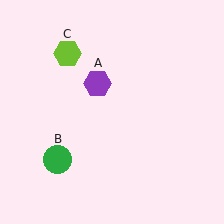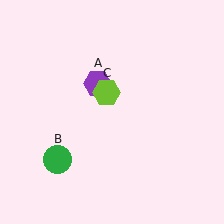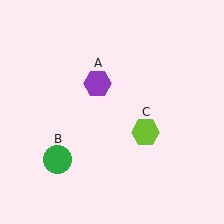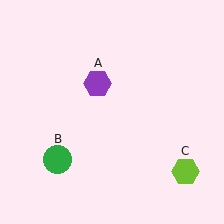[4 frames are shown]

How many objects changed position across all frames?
1 object changed position: lime hexagon (object C).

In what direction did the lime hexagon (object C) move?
The lime hexagon (object C) moved down and to the right.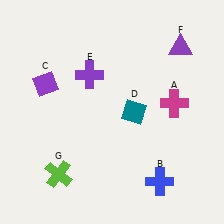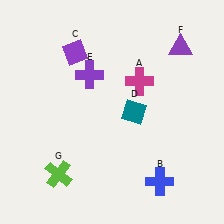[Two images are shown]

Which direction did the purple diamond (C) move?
The purple diamond (C) moved up.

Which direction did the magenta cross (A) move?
The magenta cross (A) moved left.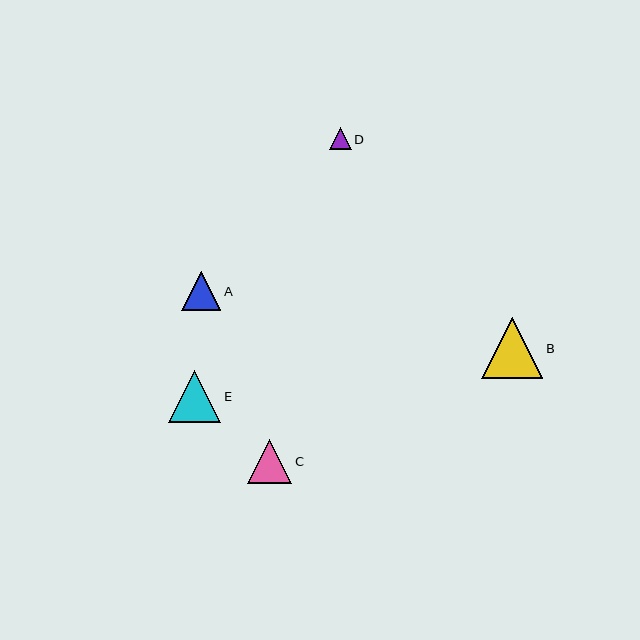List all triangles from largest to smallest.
From largest to smallest: B, E, C, A, D.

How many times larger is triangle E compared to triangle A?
Triangle E is approximately 1.3 times the size of triangle A.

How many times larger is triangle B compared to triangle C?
Triangle B is approximately 1.4 times the size of triangle C.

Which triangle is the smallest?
Triangle D is the smallest with a size of approximately 22 pixels.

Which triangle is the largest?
Triangle B is the largest with a size of approximately 61 pixels.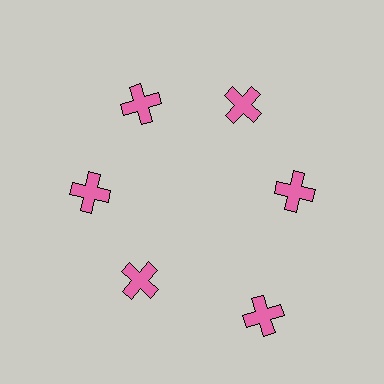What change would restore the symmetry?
The symmetry would be restored by moving it inward, back onto the ring so that all 6 crosses sit at equal angles and equal distance from the center.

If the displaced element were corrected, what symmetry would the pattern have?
It would have 6-fold rotational symmetry — the pattern would map onto itself every 60 degrees.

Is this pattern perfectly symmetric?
No. The 6 pink crosses are arranged in a ring, but one element near the 5 o'clock position is pushed outward from the center, breaking the 6-fold rotational symmetry.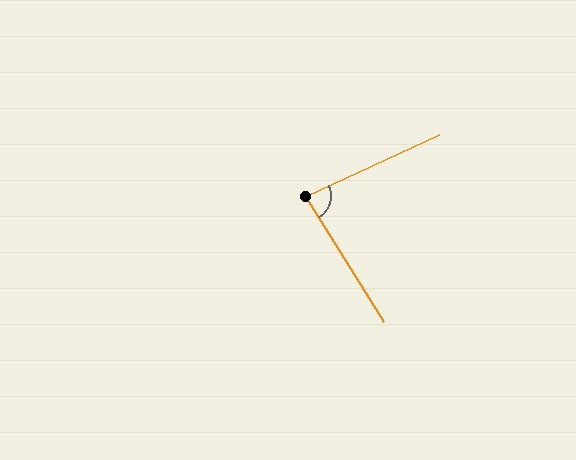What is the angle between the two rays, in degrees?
Approximately 83 degrees.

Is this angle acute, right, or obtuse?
It is acute.